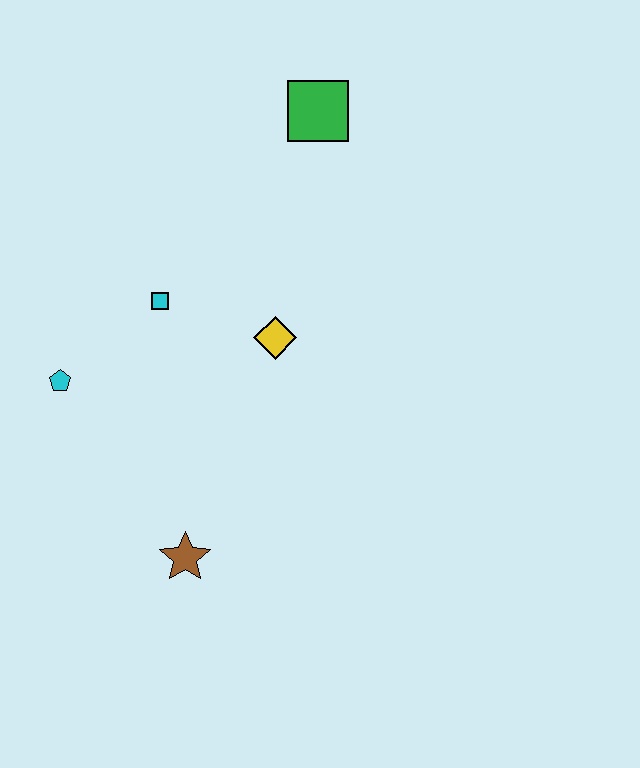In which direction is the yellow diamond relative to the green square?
The yellow diamond is below the green square.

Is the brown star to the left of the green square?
Yes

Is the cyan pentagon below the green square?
Yes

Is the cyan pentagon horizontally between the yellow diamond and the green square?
No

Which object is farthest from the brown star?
The green square is farthest from the brown star.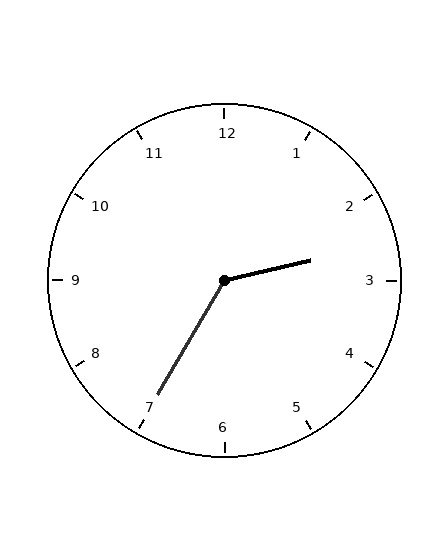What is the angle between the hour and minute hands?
Approximately 132 degrees.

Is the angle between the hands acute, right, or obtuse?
It is obtuse.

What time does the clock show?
2:35.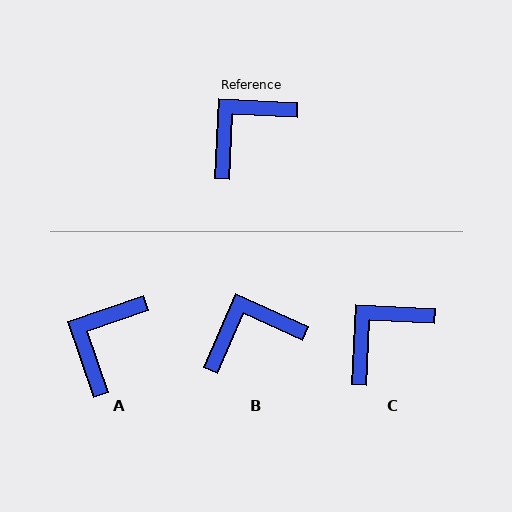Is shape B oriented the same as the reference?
No, it is off by about 21 degrees.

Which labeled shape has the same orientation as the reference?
C.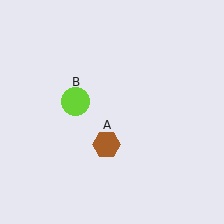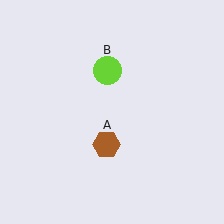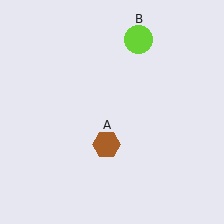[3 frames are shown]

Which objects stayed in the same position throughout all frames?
Brown hexagon (object A) remained stationary.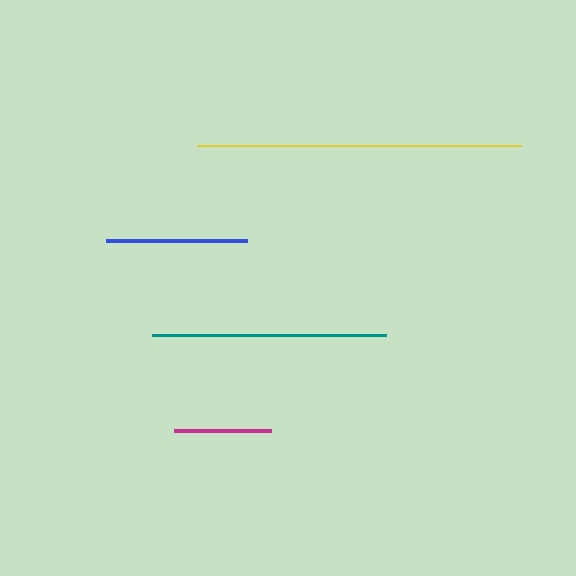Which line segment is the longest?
The yellow line is the longest at approximately 324 pixels.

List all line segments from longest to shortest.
From longest to shortest: yellow, teal, blue, magenta.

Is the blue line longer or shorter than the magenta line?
The blue line is longer than the magenta line.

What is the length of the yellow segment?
The yellow segment is approximately 324 pixels long.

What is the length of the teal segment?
The teal segment is approximately 234 pixels long.